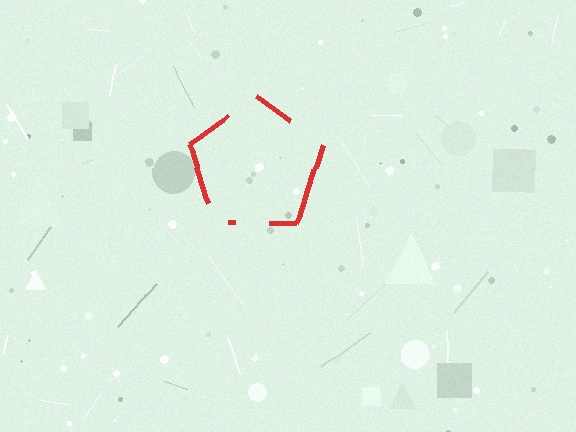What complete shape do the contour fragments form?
The contour fragments form a pentagon.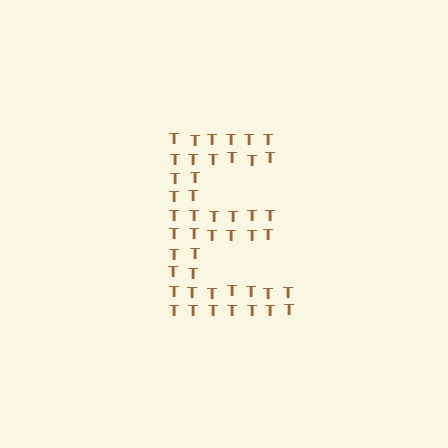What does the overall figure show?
The overall figure shows the letter E.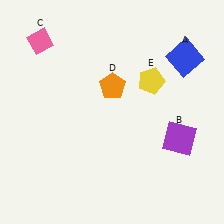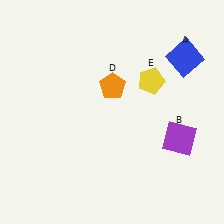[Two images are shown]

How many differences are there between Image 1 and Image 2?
There is 1 difference between the two images.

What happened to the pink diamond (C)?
The pink diamond (C) was removed in Image 2. It was in the top-left area of Image 1.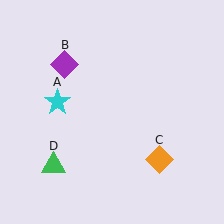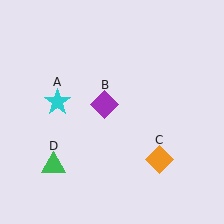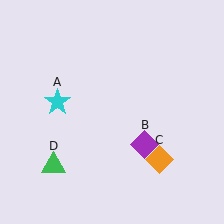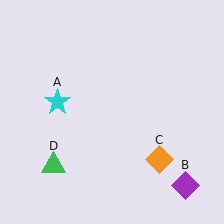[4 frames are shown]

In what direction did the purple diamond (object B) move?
The purple diamond (object B) moved down and to the right.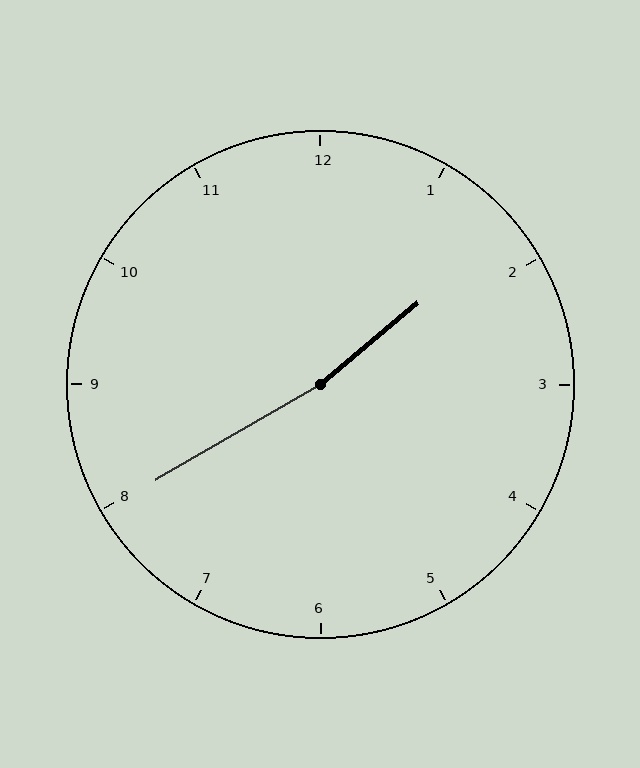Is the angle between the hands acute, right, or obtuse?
It is obtuse.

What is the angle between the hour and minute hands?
Approximately 170 degrees.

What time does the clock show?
1:40.